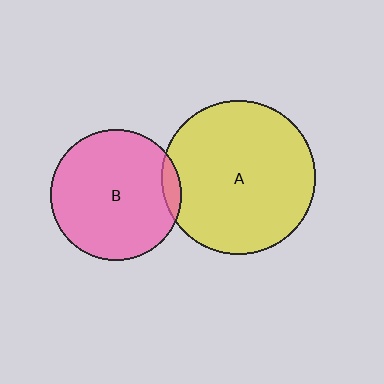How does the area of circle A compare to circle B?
Approximately 1.4 times.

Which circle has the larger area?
Circle A (yellow).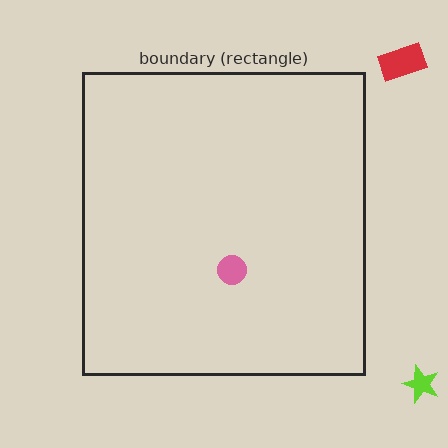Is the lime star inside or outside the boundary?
Outside.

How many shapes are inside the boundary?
1 inside, 2 outside.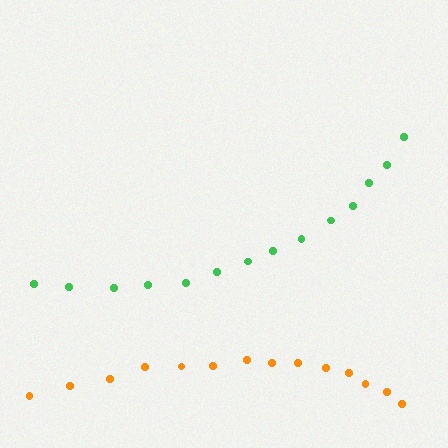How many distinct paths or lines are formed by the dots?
There are 2 distinct paths.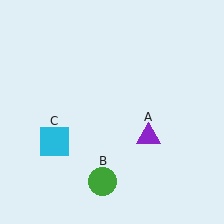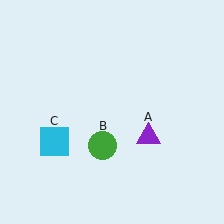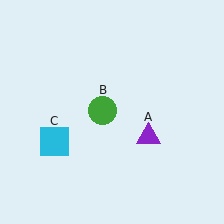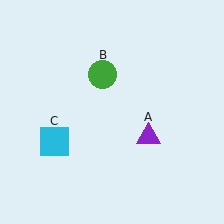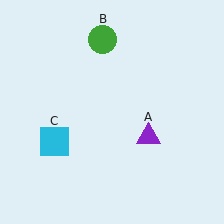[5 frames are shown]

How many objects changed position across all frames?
1 object changed position: green circle (object B).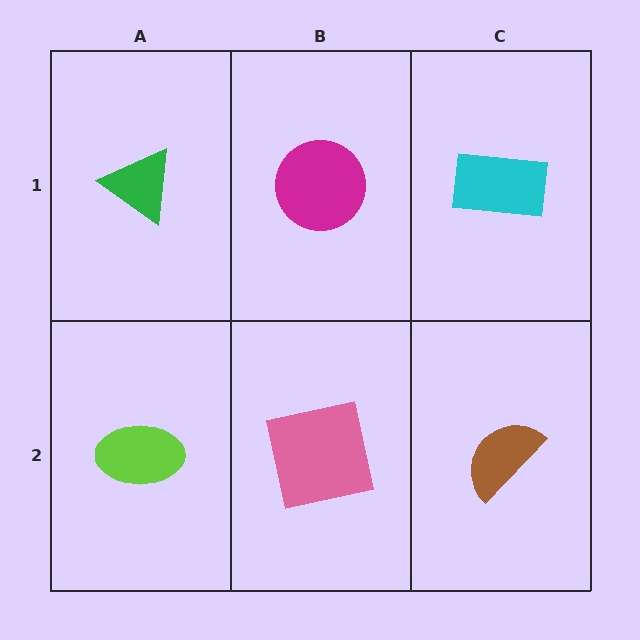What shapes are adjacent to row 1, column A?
A lime ellipse (row 2, column A), a magenta circle (row 1, column B).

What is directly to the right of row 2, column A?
A pink square.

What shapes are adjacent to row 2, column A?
A green triangle (row 1, column A), a pink square (row 2, column B).